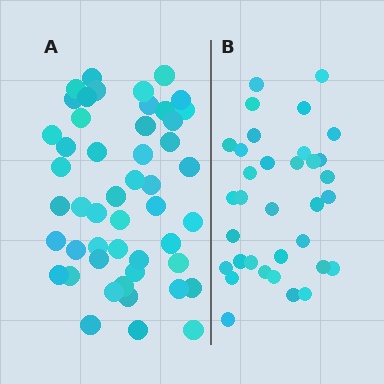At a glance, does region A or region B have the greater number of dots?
Region A (the left region) has more dots.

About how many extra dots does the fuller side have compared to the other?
Region A has approximately 15 more dots than region B.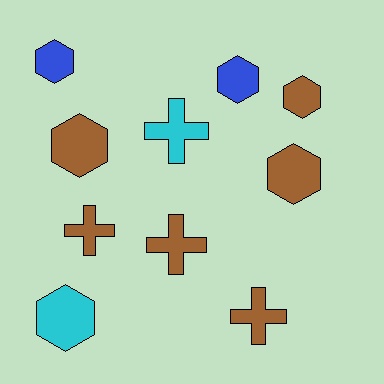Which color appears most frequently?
Brown, with 6 objects.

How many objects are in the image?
There are 10 objects.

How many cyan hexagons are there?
There is 1 cyan hexagon.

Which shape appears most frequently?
Hexagon, with 6 objects.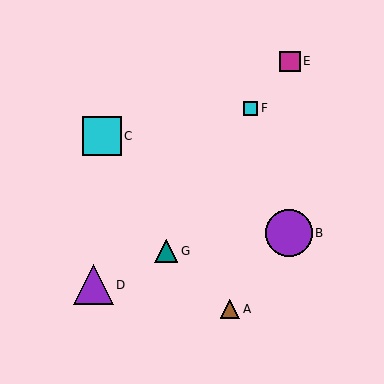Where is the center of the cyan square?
The center of the cyan square is at (102, 136).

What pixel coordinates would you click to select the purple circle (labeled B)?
Click at (289, 233) to select the purple circle B.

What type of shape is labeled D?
Shape D is a purple triangle.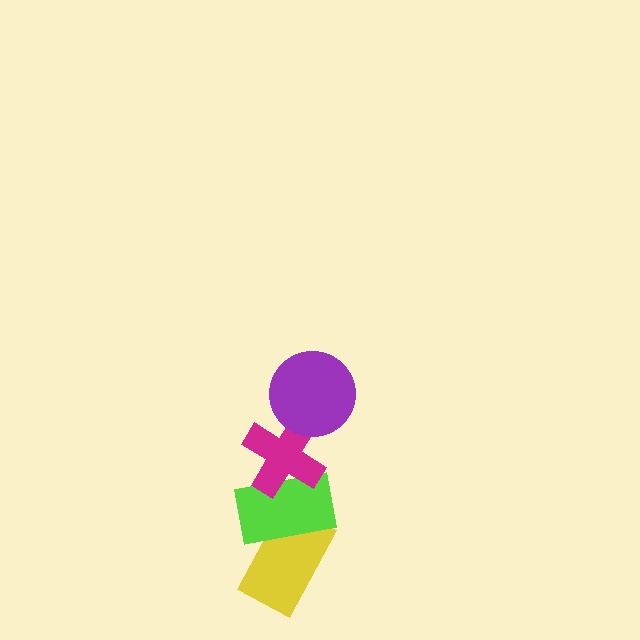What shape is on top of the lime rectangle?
The magenta cross is on top of the lime rectangle.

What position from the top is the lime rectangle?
The lime rectangle is 3rd from the top.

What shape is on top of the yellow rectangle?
The lime rectangle is on top of the yellow rectangle.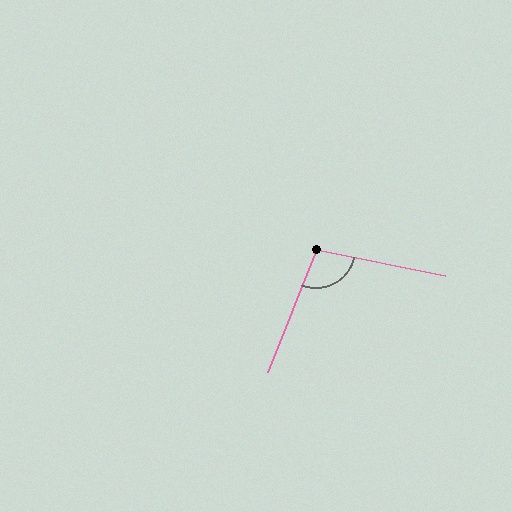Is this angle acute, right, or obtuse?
It is obtuse.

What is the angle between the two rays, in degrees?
Approximately 100 degrees.